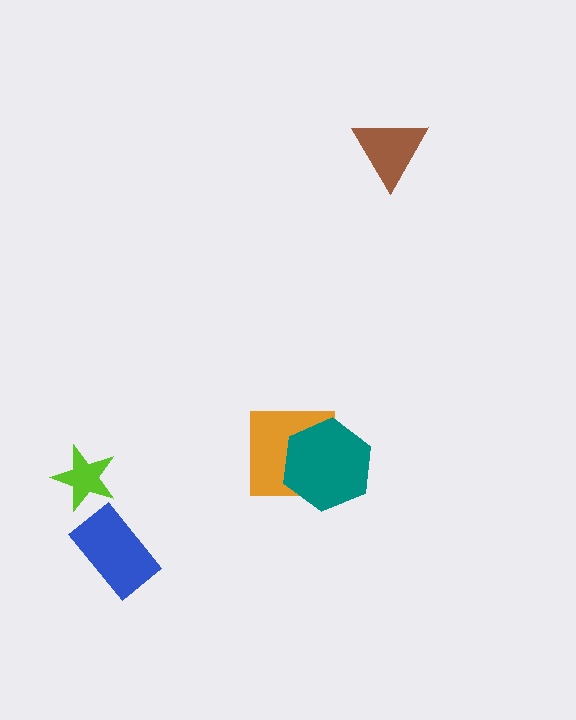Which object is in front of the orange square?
The teal hexagon is in front of the orange square.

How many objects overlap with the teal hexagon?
1 object overlaps with the teal hexagon.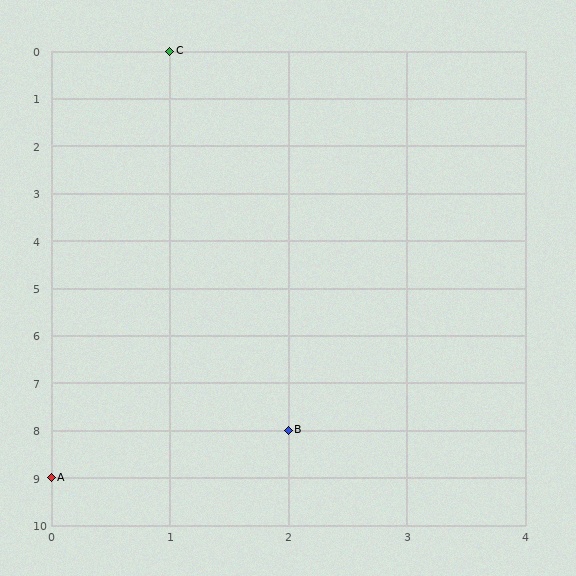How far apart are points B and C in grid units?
Points B and C are 1 column and 8 rows apart (about 8.1 grid units diagonally).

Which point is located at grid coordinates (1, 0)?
Point C is at (1, 0).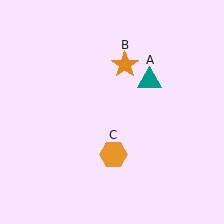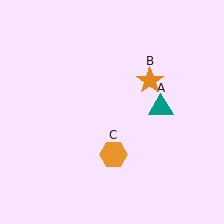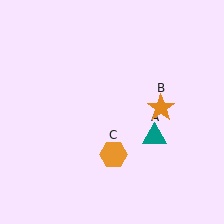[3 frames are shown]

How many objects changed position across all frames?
2 objects changed position: teal triangle (object A), orange star (object B).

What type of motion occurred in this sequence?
The teal triangle (object A), orange star (object B) rotated clockwise around the center of the scene.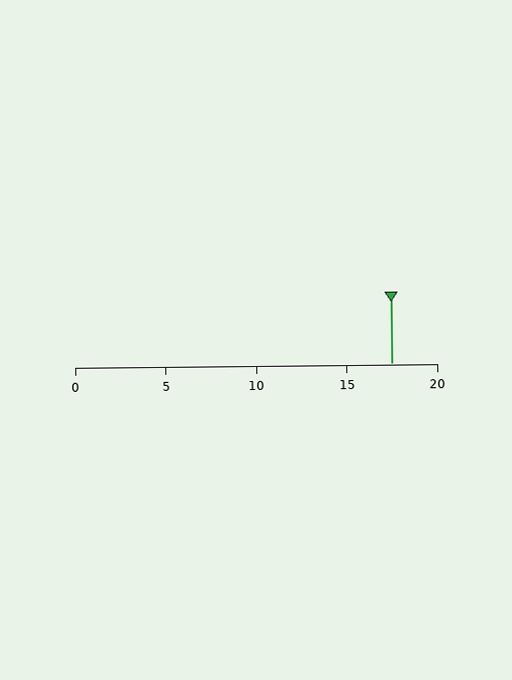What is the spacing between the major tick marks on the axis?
The major ticks are spaced 5 apart.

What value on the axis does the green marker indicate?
The marker indicates approximately 17.5.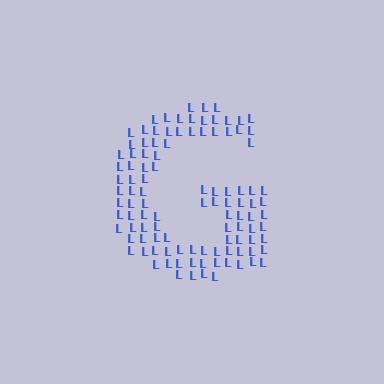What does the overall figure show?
The overall figure shows the letter G.